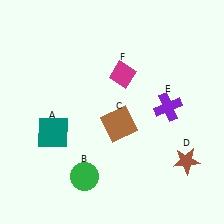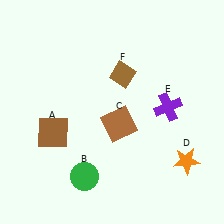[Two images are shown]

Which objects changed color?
A changed from teal to brown. D changed from brown to orange. F changed from magenta to brown.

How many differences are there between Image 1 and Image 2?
There are 3 differences between the two images.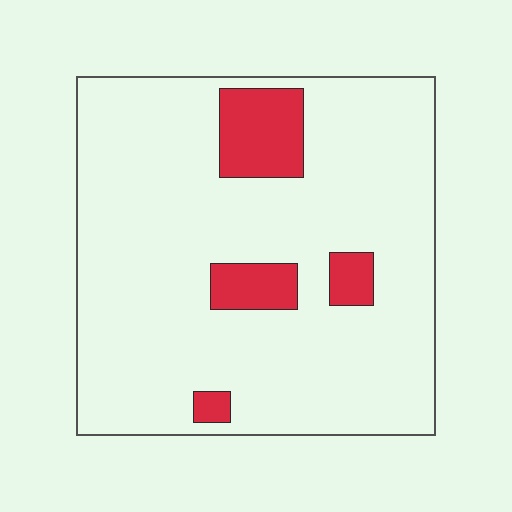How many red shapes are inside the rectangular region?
4.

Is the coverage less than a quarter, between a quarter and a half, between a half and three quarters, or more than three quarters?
Less than a quarter.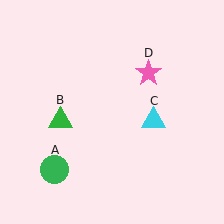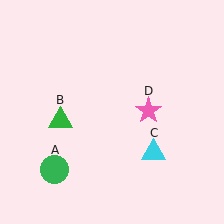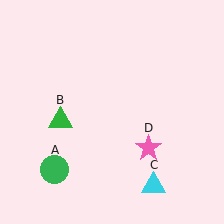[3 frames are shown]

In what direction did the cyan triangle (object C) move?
The cyan triangle (object C) moved down.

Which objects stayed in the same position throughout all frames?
Green circle (object A) and green triangle (object B) remained stationary.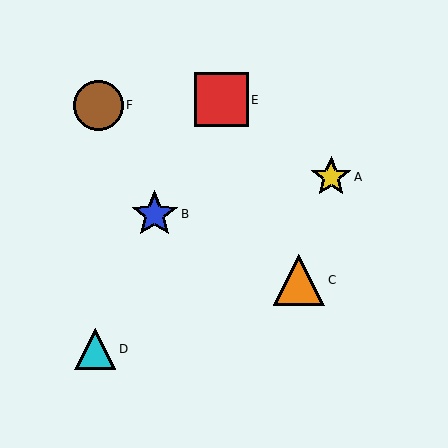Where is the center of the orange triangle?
The center of the orange triangle is at (299, 280).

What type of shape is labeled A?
Shape A is a yellow star.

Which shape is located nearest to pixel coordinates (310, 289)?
The orange triangle (labeled C) at (299, 280) is nearest to that location.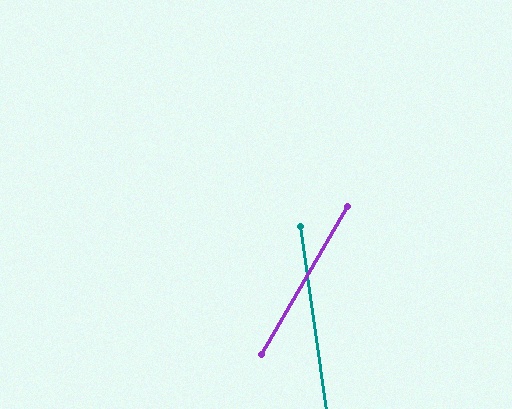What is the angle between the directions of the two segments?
Approximately 38 degrees.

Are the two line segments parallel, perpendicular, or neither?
Neither parallel nor perpendicular — they differ by about 38°.